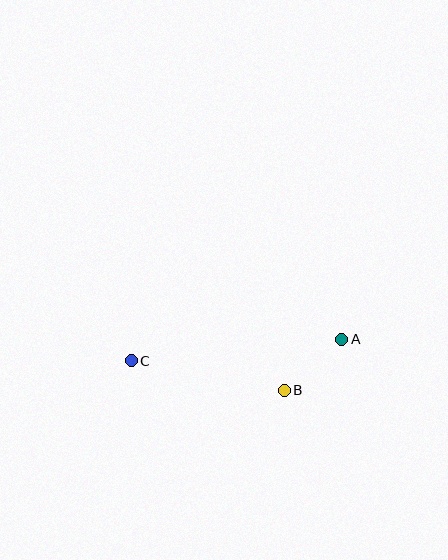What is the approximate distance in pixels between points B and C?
The distance between B and C is approximately 156 pixels.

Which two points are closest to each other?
Points A and B are closest to each other.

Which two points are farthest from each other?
Points A and C are farthest from each other.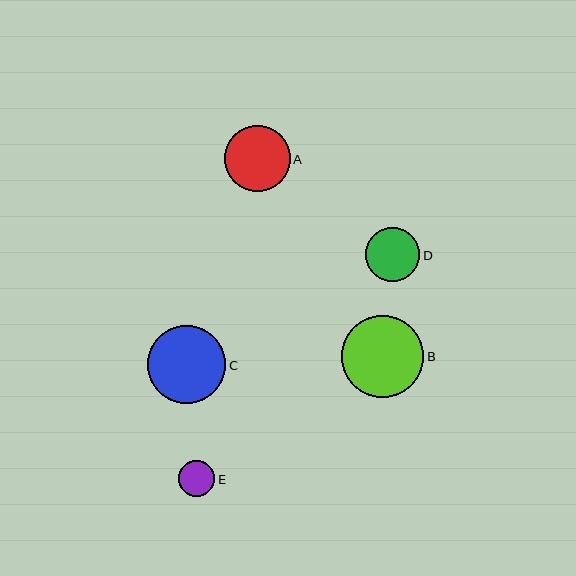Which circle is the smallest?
Circle E is the smallest with a size of approximately 37 pixels.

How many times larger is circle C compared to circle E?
Circle C is approximately 2.1 times the size of circle E.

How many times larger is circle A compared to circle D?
Circle A is approximately 1.2 times the size of circle D.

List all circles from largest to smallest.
From largest to smallest: B, C, A, D, E.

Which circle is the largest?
Circle B is the largest with a size of approximately 83 pixels.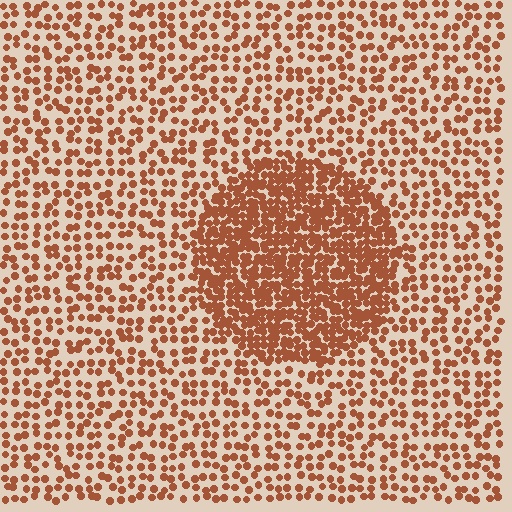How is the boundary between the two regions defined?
The boundary is defined by a change in element density (approximately 2.4x ratio). All elements are the same color, size, and shape.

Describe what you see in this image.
The image contains small brown elements arranged at two different densities. A circle-shaped region is visible where the elements are more densely packed than the surrounding area.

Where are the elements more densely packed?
The elements are more densely packed inside the circle boundary.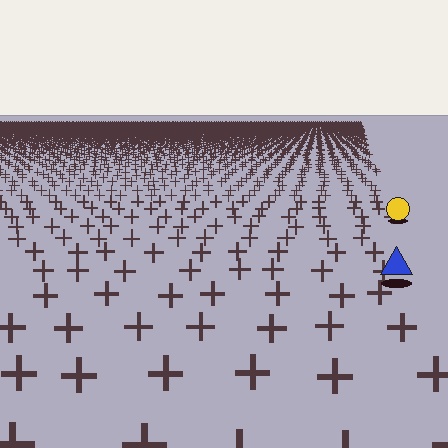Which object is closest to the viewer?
The blue triangle is closest. The texture marks near it are larger and more spread out.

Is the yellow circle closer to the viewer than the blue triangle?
No. The blue triangle is closer — you can tell from the texture gradient: the ground texture is coarser near it.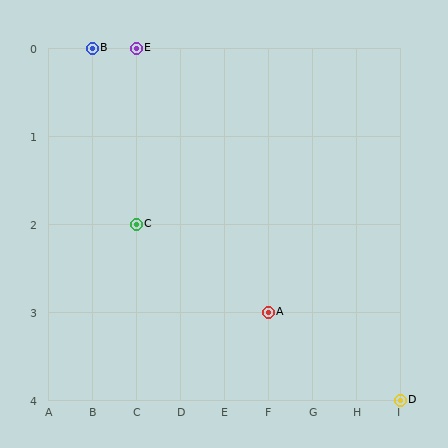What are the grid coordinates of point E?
Point E is at grid coordinates (C, 0).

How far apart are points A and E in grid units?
Points A and E are 3 columns and 3 rows apart (about 4.2 grid units diagonally).